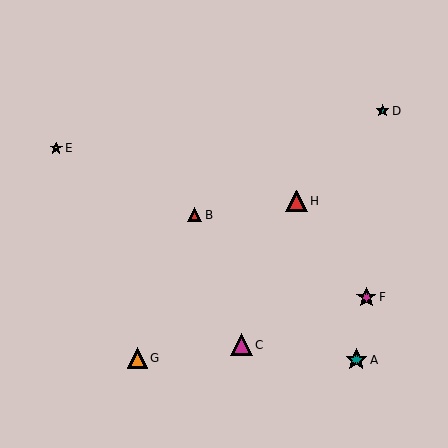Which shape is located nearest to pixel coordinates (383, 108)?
The teal star (labeled D) at (383, 111) is nearest to that location.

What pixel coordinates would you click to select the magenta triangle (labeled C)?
Click at (241, 345) to select the magenta triangle C.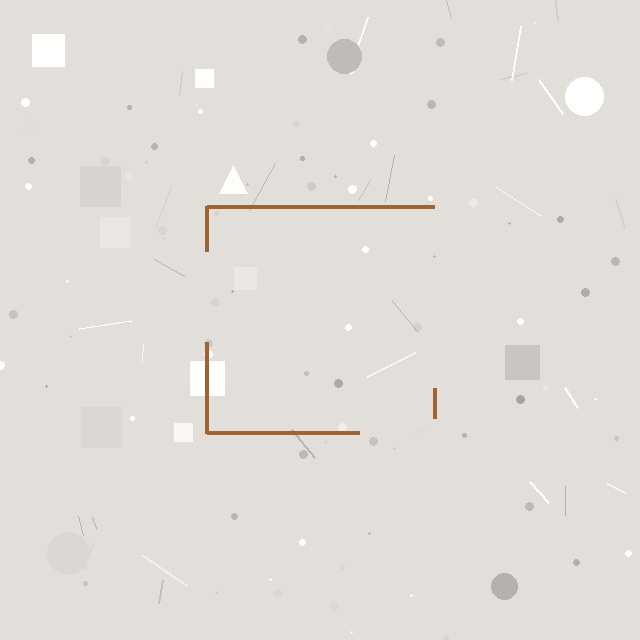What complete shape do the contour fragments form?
The contour fragments form a square.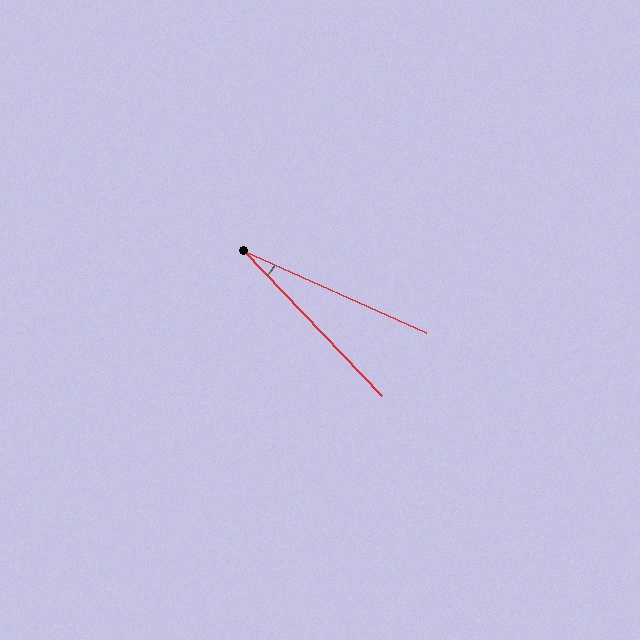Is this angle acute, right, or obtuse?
It is acute.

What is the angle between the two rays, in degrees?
Approximately 22 degrees.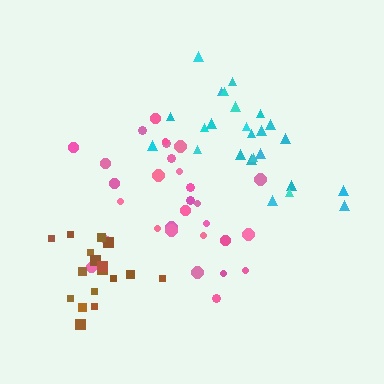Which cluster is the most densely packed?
Brown.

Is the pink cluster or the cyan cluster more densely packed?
Cyan.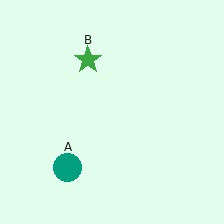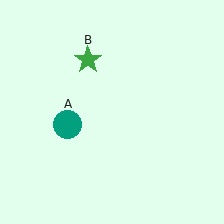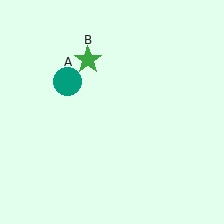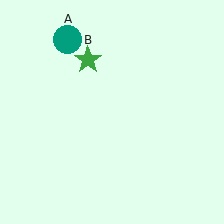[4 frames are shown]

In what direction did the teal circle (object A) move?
The teal circle (object A) moved up.